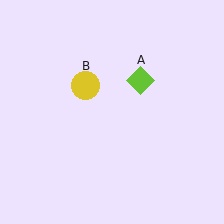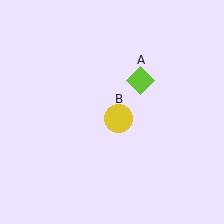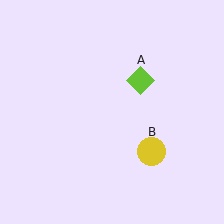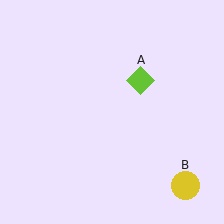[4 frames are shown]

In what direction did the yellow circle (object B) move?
The yellow circle (object B) moved down and to the right.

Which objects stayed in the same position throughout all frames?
Lime diamond (object A) remained stationary.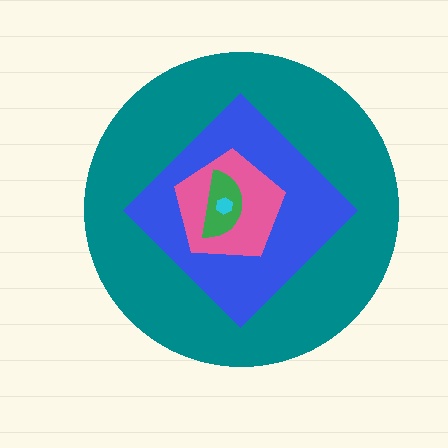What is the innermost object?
The cyan hexagon.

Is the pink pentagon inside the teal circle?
Yes.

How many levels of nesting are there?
5.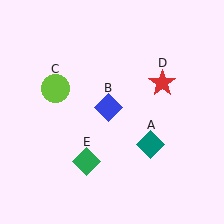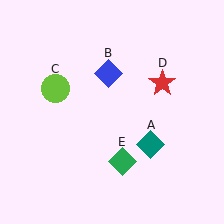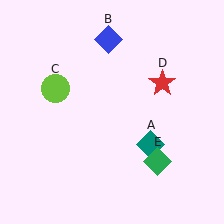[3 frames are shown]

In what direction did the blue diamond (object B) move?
The blue diamond (object B) moved up.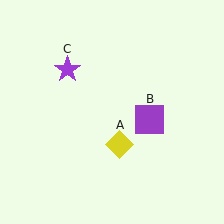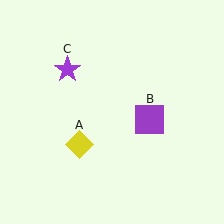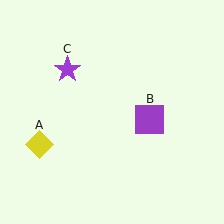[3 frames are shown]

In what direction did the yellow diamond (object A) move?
The yellow diamond (object A) moved left.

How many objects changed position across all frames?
1 object changed position: yellow diamond (object A).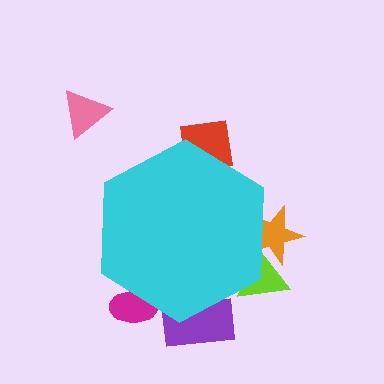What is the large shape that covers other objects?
A cyan hexagon.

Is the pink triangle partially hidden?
No, the pink triangle is fully visible.